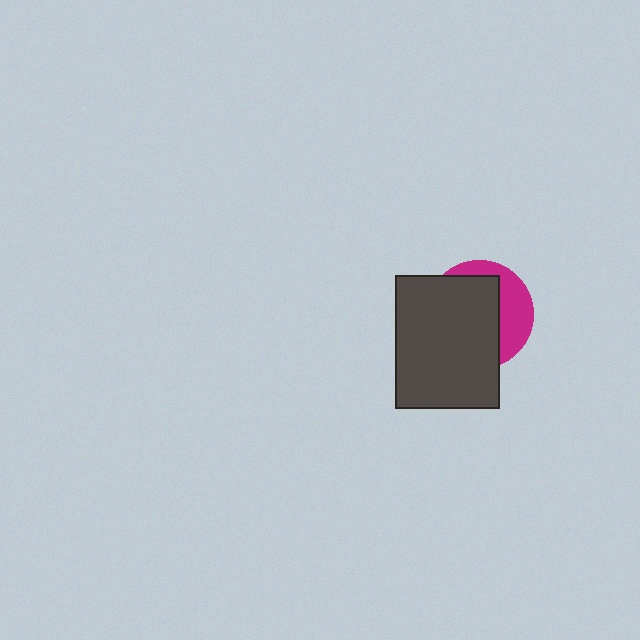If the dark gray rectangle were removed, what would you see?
You would see the complete magenta circle.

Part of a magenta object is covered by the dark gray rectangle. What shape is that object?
It is a circle.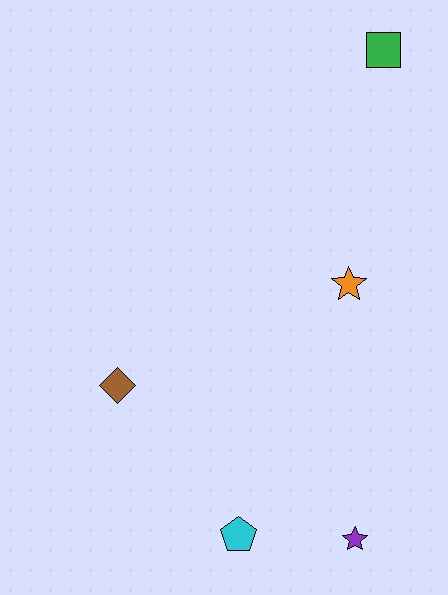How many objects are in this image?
There are 5 objects.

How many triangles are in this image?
There are no triangles.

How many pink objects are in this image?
There are no pink objects.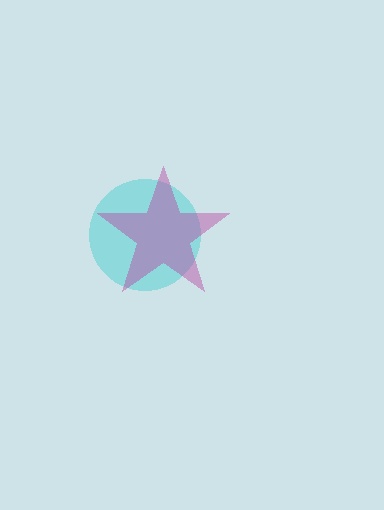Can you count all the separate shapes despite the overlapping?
Yes, there are 2 separate shapes.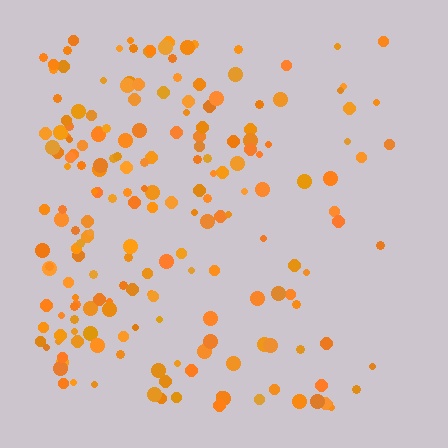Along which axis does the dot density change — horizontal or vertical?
Horizontal.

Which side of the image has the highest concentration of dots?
The left.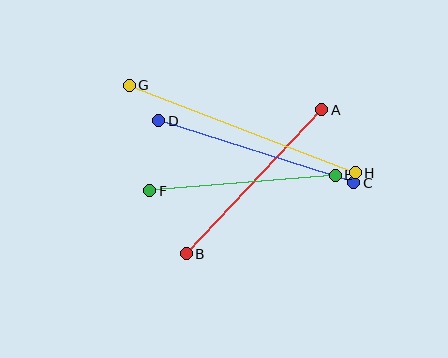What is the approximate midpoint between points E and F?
The midpoint is at approximately (242, 183) pixels.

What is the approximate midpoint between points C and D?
The midpoint is at approximately (256, 152) pixels.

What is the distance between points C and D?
The distance is approximately 205 pixels.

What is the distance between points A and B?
The distance is approximately 198 pixels.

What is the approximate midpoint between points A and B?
The midpoint is at approximately (254, 182) pixels.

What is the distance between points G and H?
The distance is approximately 243 pixels.